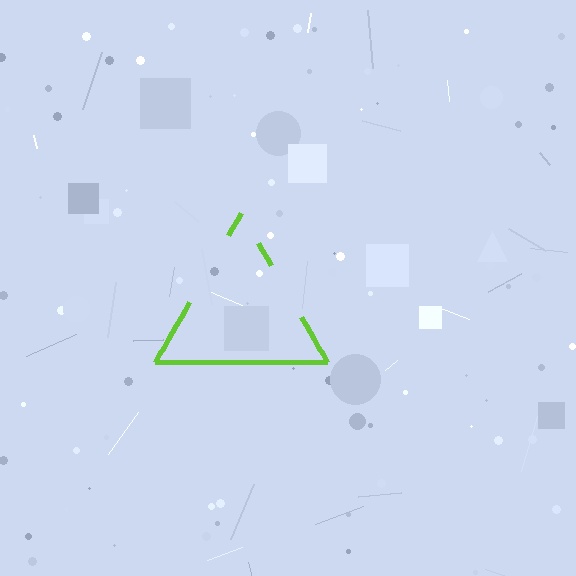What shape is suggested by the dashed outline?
The dashed outline suggests a triangle.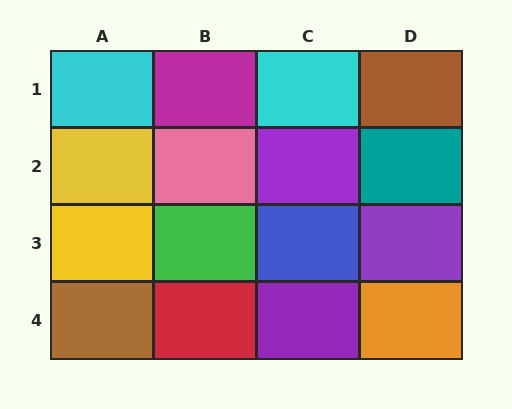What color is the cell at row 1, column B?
Magenta.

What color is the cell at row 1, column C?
Cyan.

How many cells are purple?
3 cells are purple.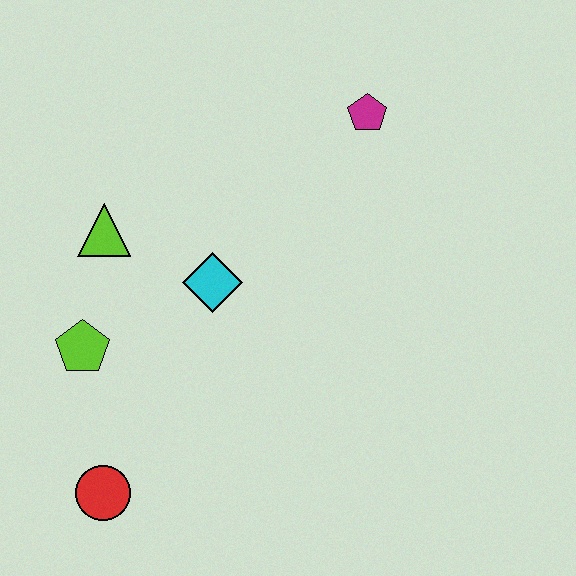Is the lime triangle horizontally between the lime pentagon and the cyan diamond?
Yes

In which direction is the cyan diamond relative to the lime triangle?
The cyan diamond is to the right of the lime triangle.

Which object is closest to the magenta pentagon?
The cyan diamond is closest to the magenta pentagon.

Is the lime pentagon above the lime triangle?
No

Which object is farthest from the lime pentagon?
The magenta pentagon is farthest from the lime pentagon.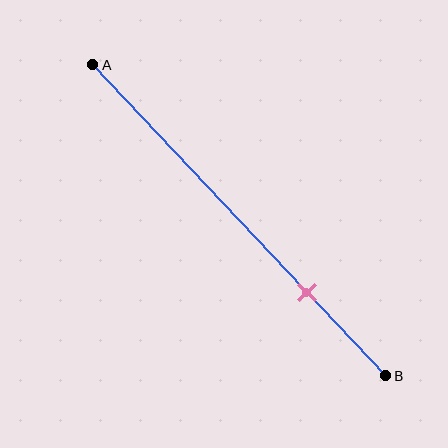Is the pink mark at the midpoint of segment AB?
No, the mark is at about 75% from A, not at the 50% midpoint.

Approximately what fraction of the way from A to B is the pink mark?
The pink mark is approximately 75% of the way from A to B.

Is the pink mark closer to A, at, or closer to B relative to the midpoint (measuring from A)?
The pink mark is closer to point B than the midpoint of segment AB.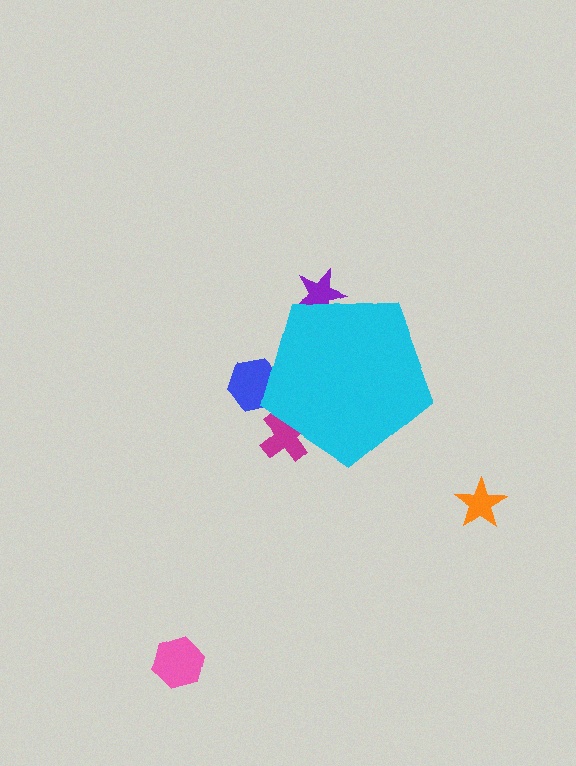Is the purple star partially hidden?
Yes, the purple star is partially hidden behind the cyan pentagon.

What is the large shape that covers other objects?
A cyan pentagon.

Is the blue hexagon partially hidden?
Yes, the blue hexagon is partially hidden behind the cyan pentagon.